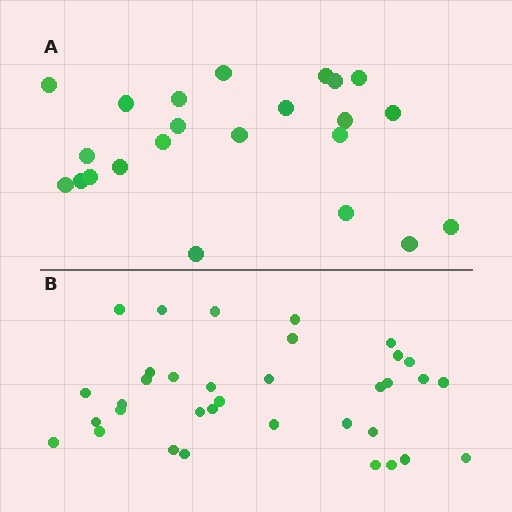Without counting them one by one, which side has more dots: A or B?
Region B (the bottom region) has more dots.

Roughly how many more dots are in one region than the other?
Region B has roughly 12 or so more dots than region A.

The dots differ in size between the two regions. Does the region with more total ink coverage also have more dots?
No. Region A has more total ink coverage because its dots are larger, but region B actually contains more individual dots. Total area can be misleading — the number of items is what matters here.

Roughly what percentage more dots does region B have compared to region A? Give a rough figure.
About 50% more.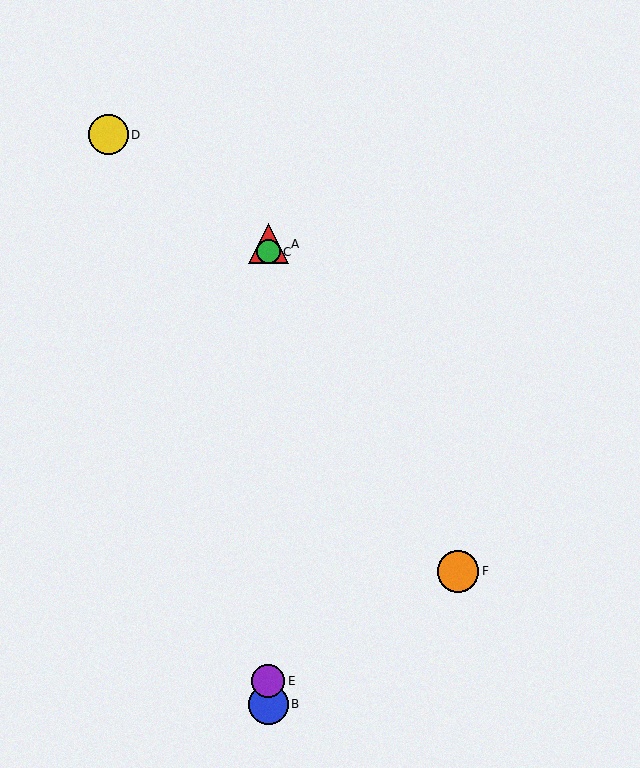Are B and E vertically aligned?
Yes, both are at x≈268.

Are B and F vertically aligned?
No, B is at x≈268 and F is at x≈458.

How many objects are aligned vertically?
4 objects (A, B, C, E) are aligned vertically.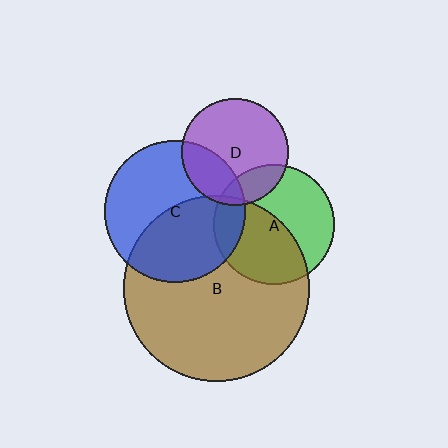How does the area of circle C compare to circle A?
Approximately 1.4 times.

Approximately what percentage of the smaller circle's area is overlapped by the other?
Approximately 20%.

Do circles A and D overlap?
Yes.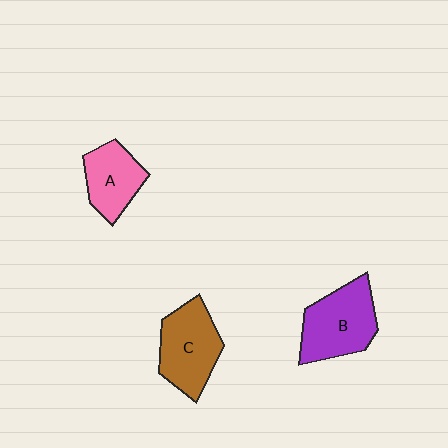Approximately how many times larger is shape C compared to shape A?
Approximately 1.3 times.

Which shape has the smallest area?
Shape A (pink).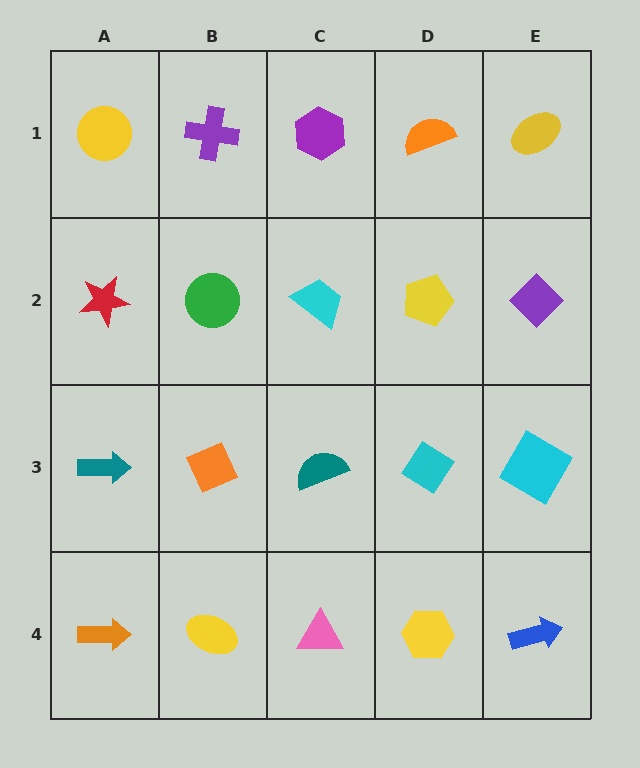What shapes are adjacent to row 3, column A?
A red star (row 2, column A), an orange arrow (row 4, column A), an orange diamond (row 3, column B).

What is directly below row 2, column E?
A cyan diamond.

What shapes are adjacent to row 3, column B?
A green circle (row 2, column B), a yellow ellipse (row 4, column B), a teal arrow (row 3, column A), a teal semicircle (row 3, column C).